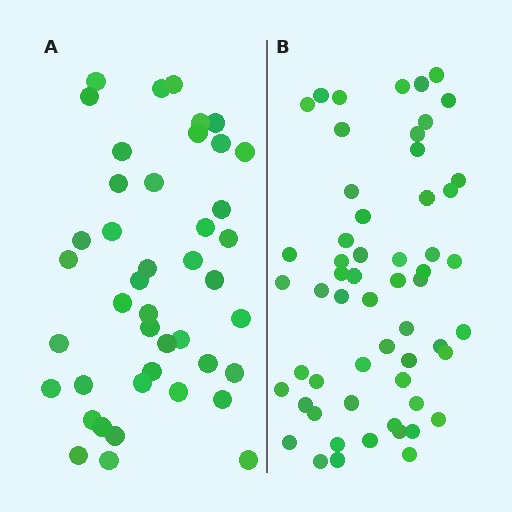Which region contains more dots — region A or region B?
Region B (the right region) has more dots.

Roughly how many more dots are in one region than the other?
Region B has approximately 15 more dots than region A.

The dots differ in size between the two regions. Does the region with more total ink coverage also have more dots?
No. Region A has more total ink coverage because its dots are larger, but region B actually contains more individual dots. Total area can be misleading — the number of items is what matters here.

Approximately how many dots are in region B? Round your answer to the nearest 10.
About 60 dots. (The exact count is 57, which rounds to 60.)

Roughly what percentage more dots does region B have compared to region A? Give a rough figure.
About 35% more.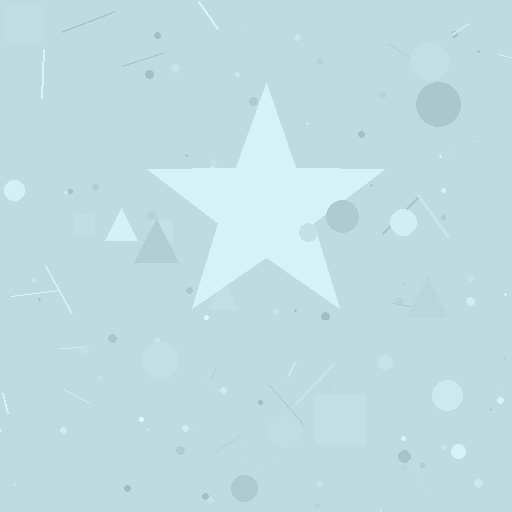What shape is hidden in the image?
A star is hidden in the image.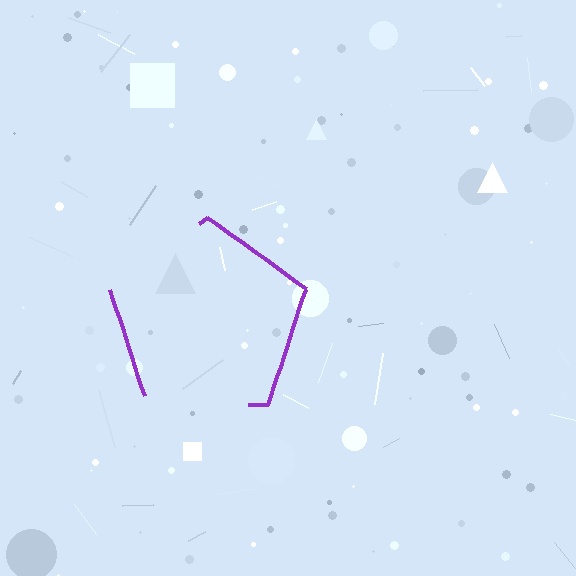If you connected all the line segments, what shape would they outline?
They would outline a pentagon.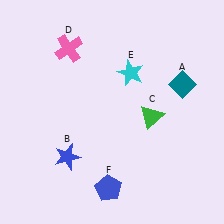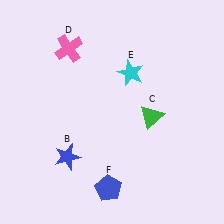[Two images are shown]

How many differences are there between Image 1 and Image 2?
There is 1 difference between the two images.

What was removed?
The teal diamond (A) was removed in Image 2.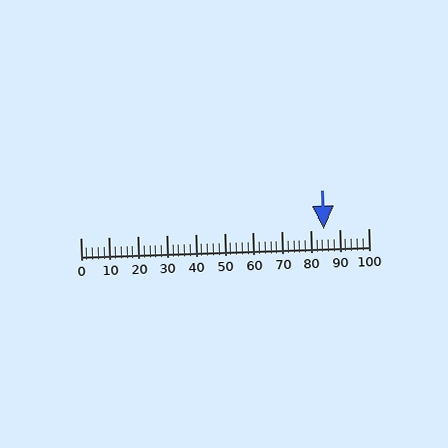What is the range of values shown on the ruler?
The ruler shows values from 0 to 100.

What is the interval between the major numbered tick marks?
The major tick marks are spaced 10 units apart.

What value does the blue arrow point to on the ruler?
The blue arrow points to approximately 84.